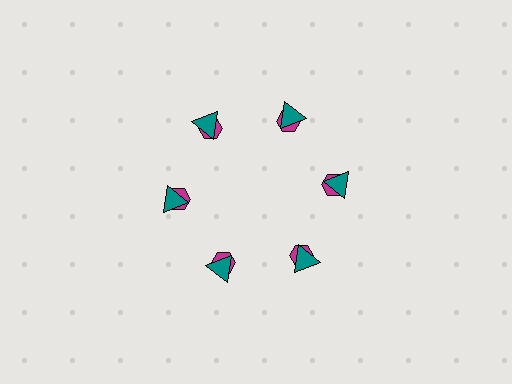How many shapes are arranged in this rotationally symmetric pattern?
There are 12 shapes, arranged in 6 groups of 2.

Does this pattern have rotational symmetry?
Yes, this pattern has 6-fold rotational symmetry. It looks the same after rotating 60 degrees around the center.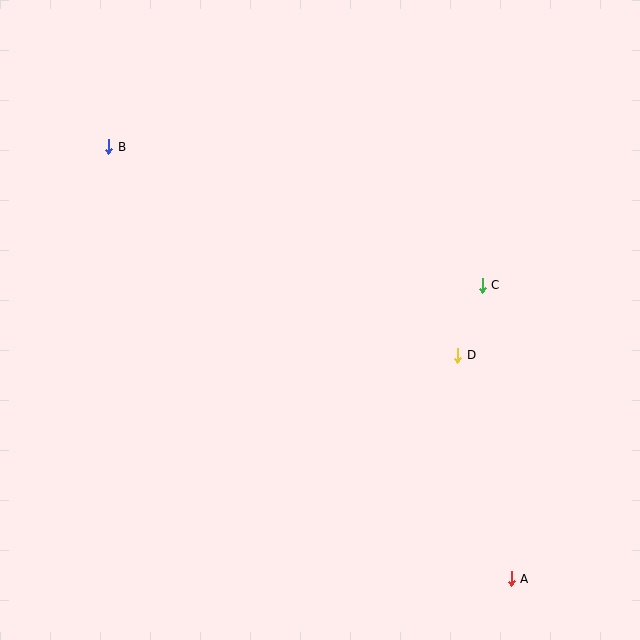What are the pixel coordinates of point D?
Point D is at (458, 355).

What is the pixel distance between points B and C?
The distance between B and C is 398 pixels.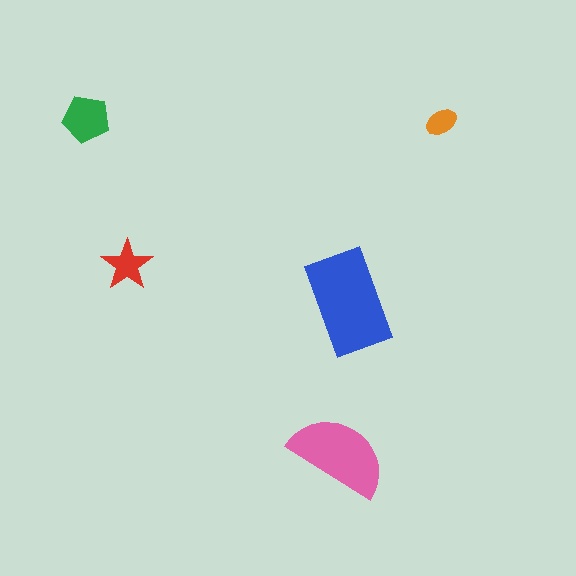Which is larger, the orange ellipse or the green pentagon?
The green pentagon.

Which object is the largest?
The blue rectangle.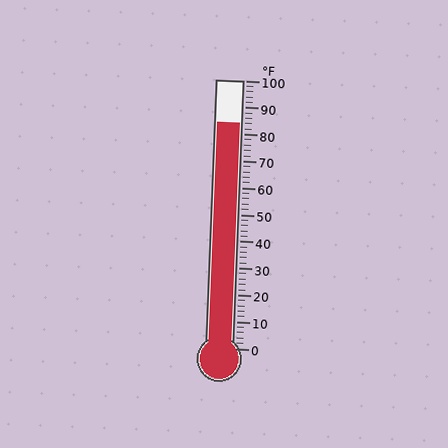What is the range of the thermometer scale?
The thermometer scale ranges from 0°F to 100°F.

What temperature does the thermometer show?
The thermometer shows approximately 84°F.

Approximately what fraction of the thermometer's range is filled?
The thermometer is filled to approximately 85% of its range.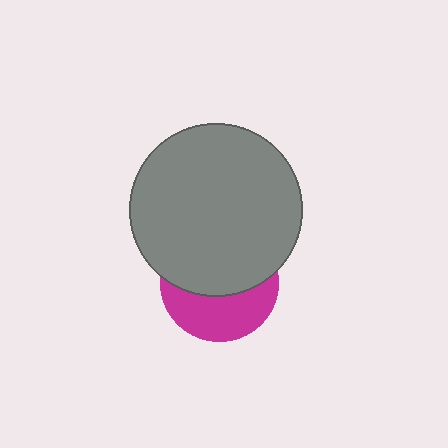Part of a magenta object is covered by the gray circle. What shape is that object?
It is a circle.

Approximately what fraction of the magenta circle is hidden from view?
Roughly 57% of the magenta circle is hidden behind the gray circle.